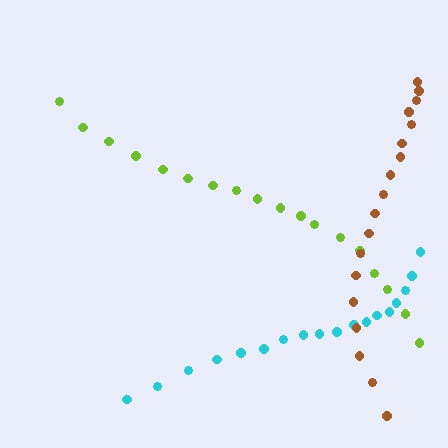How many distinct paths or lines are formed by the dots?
There are 3 distinct paths.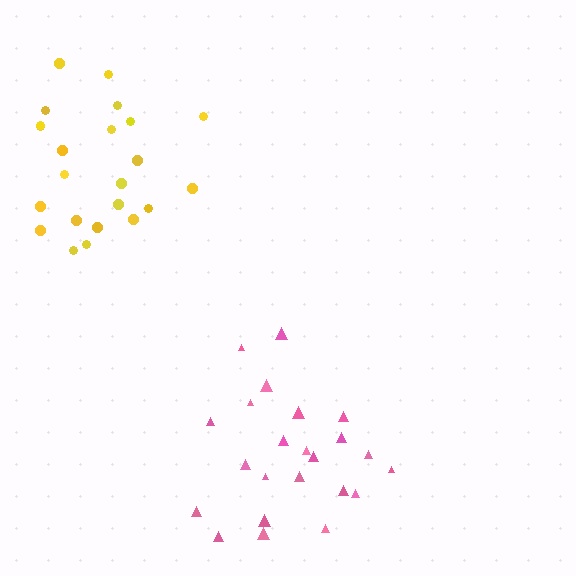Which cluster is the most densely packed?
Yellow.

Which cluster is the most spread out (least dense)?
Pink.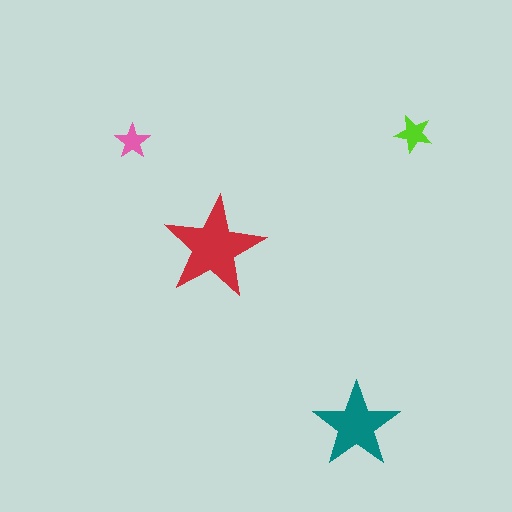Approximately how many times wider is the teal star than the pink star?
About 2.5 times wider.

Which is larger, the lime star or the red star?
The red one.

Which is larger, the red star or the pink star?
The red one.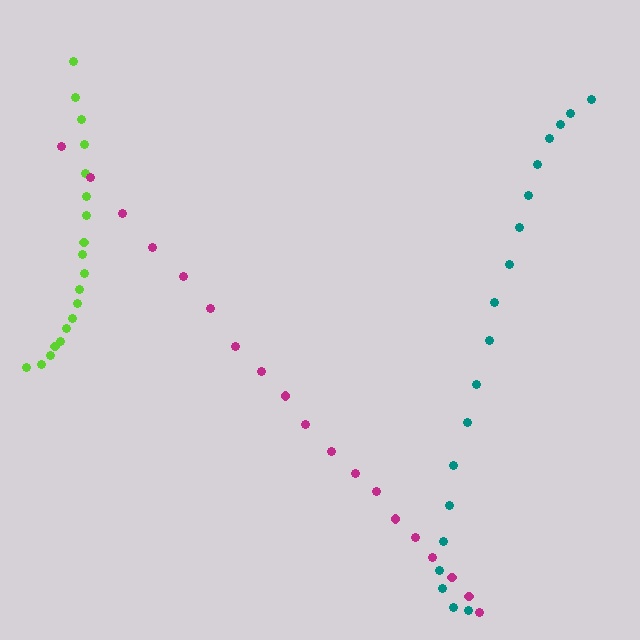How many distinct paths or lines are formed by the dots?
There are 3 distinct paths.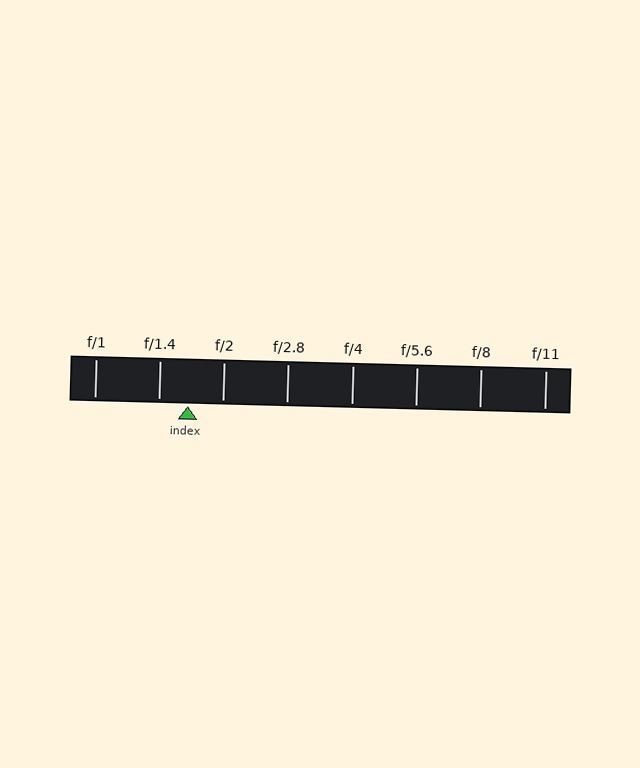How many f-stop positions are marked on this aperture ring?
There are 8 f-stop positions marked.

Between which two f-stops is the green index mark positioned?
The index mark is between f/1.4 and f/2.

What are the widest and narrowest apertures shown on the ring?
The widest aperture shown is f/1 and the narrowest is f/11.